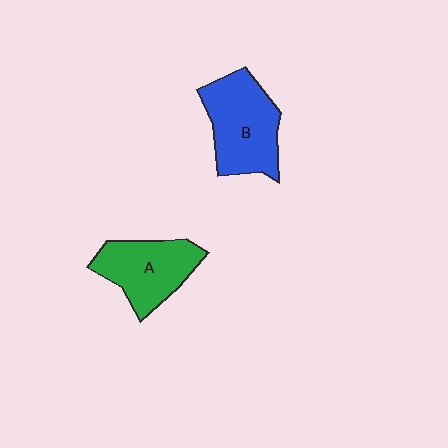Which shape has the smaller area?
Shape A (green).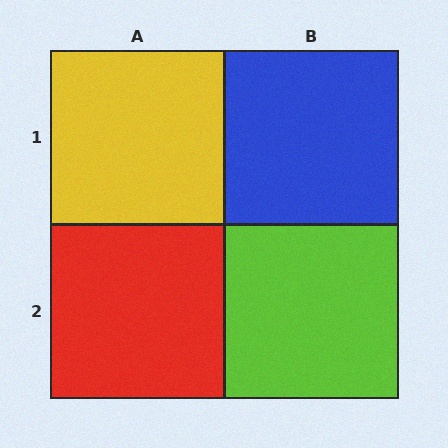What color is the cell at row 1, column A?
Yellow.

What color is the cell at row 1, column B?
Blue.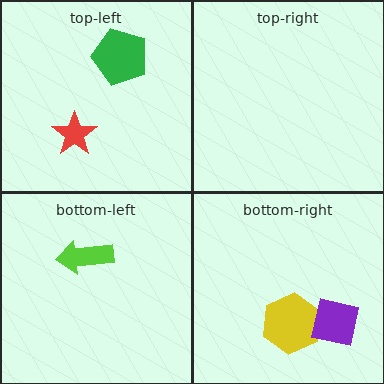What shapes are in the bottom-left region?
The lime arrow.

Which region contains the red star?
The top-left region.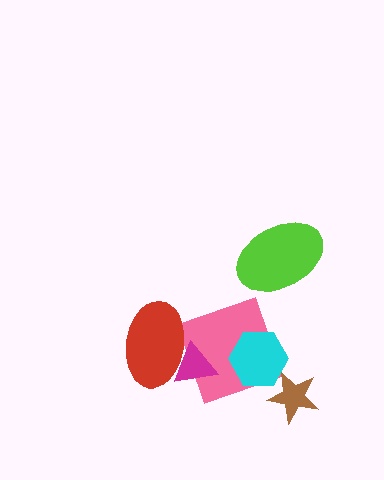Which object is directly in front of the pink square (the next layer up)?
The magenta triangle is directly in front of the pink square.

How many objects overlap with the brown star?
1 object overlaps with the brown star.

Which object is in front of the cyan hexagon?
The brown star is in front of the cyan hexagon.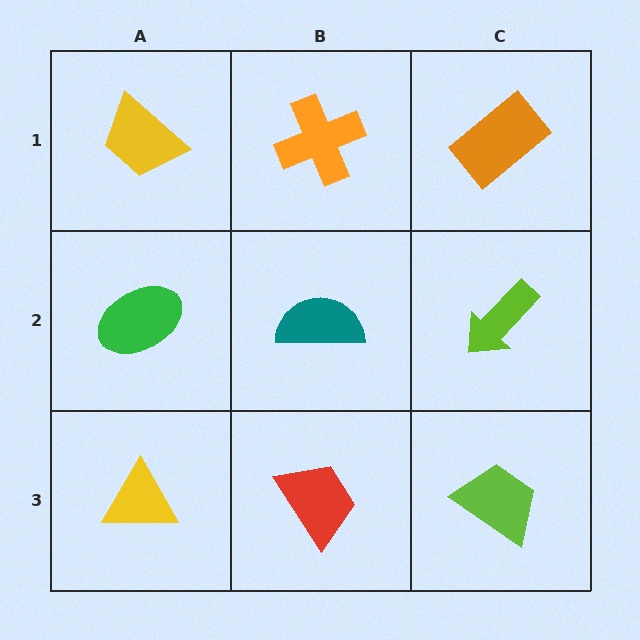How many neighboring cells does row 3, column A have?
2.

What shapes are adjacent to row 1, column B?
A teal semicircle (row 2, column B), a yellow trapezoid (row 1, column A), an orange rectangle (row 1, column C).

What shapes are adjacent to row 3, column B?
A teal semicircle (row 2, column B), a yellow triangle (row 3, column A), a lime trapezoid (row 3, column C).